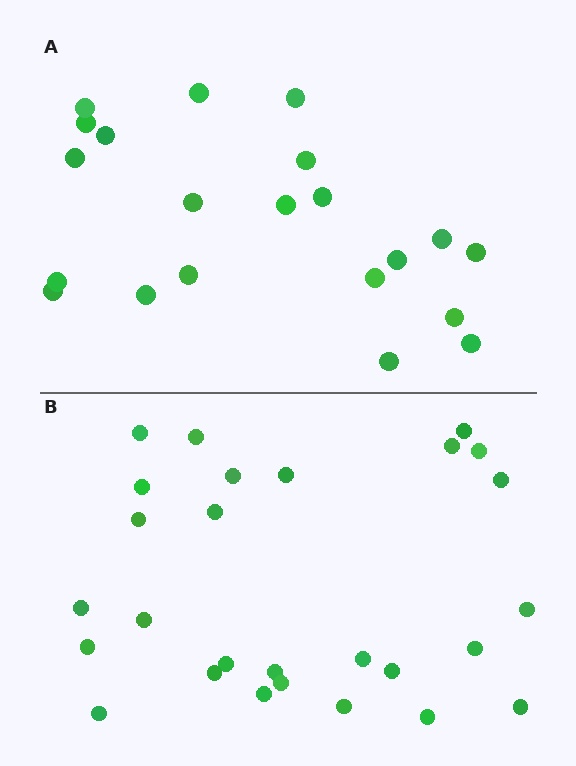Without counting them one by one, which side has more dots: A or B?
Region B (the bottom region) has more dots.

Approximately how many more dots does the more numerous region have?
Region B has about 6 more dots than region A.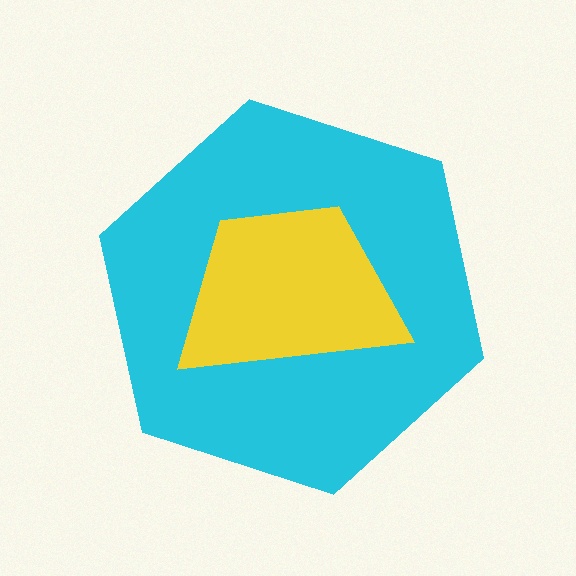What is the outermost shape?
The cyan hexagon.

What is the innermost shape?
The yellow trapezoid.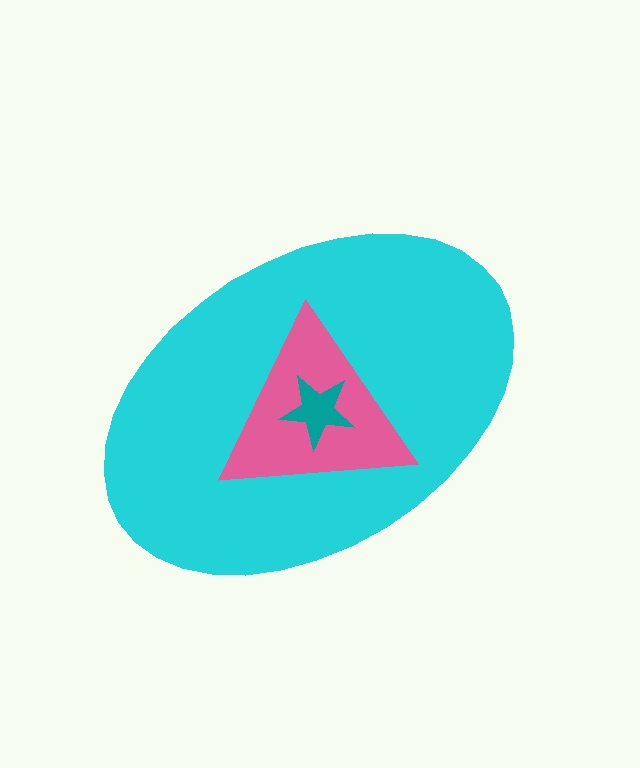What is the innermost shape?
The teal star.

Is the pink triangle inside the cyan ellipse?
Yes.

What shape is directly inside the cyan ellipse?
The pink triangle.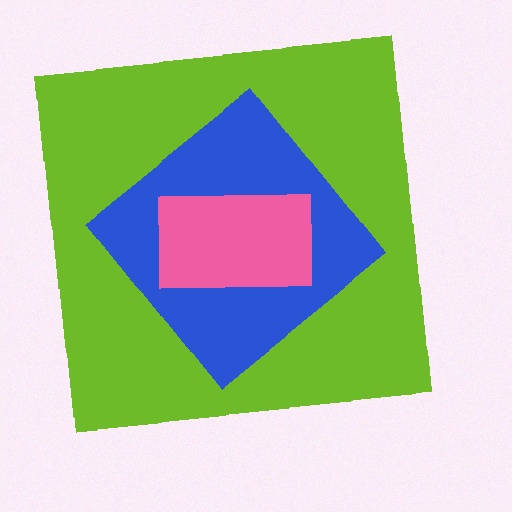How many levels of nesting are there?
3.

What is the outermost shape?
The lime square.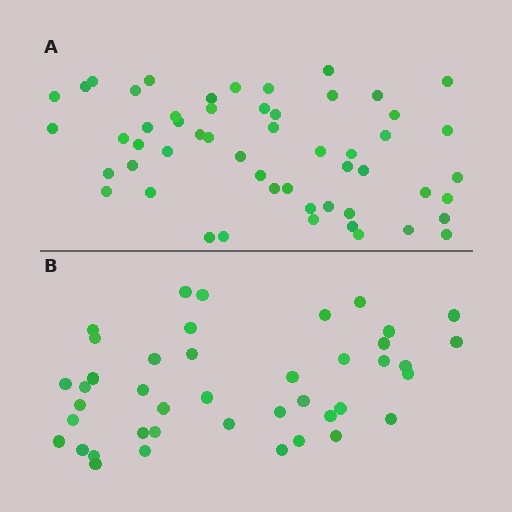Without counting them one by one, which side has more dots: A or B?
Region A (the top region) has more dots.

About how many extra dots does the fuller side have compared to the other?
Region A has roughly 12 or so more dots than region B.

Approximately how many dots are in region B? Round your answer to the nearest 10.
About 40 dots. (The exact count is 42, which rounds to 40.)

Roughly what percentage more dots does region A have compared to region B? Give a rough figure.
About 30% more.